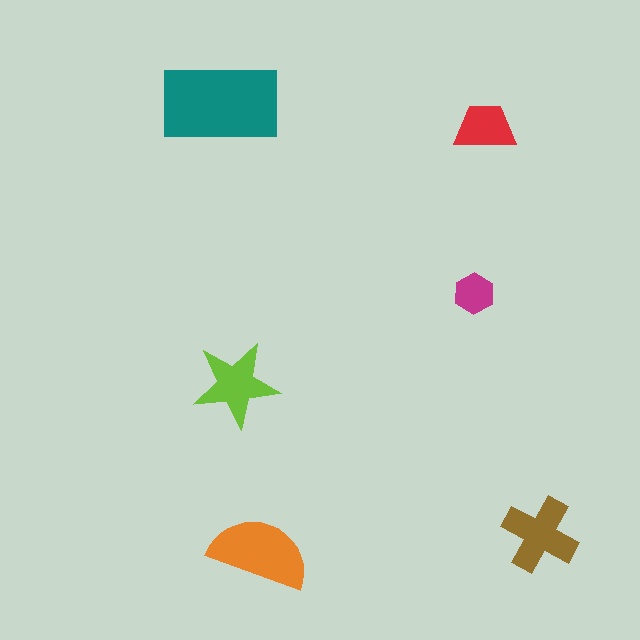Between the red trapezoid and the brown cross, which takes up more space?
The brown cross.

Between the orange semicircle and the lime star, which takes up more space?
The orange semicircle.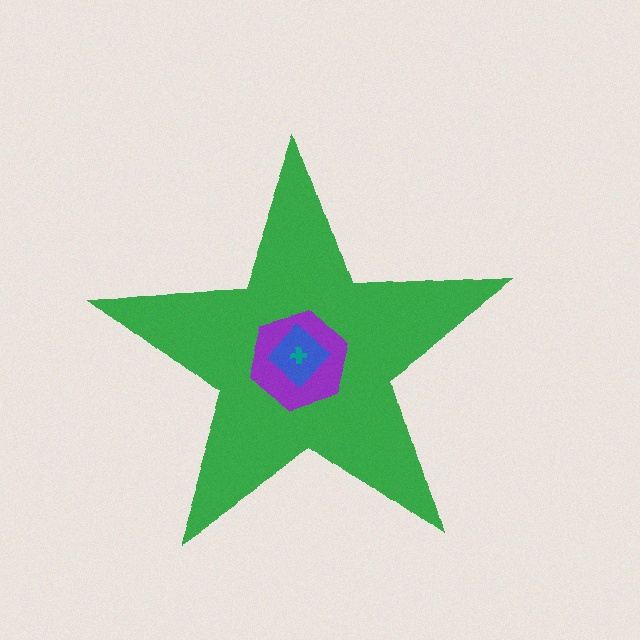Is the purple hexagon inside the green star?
Yes.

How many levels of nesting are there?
4.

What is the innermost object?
The teal cross.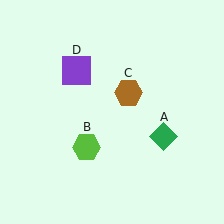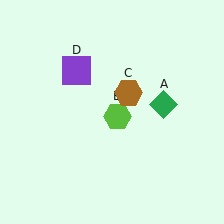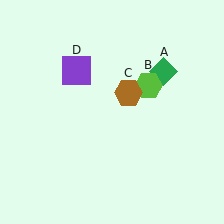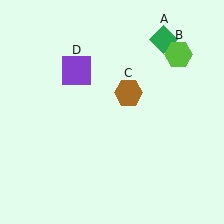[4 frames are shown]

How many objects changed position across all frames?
2 objects changed position: green diamond (object A), lime hexagon (object B).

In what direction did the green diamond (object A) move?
The green diamond (object A) moved up.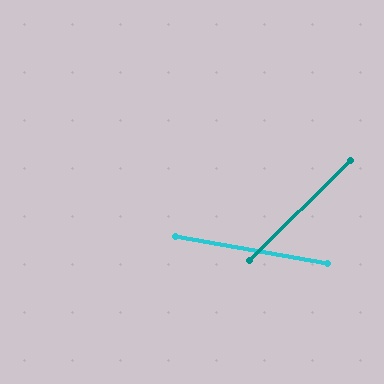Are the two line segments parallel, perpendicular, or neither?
Neither parallel nor perpendicular — they differ by about 55°.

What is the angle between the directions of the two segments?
Approximately 55 degrees.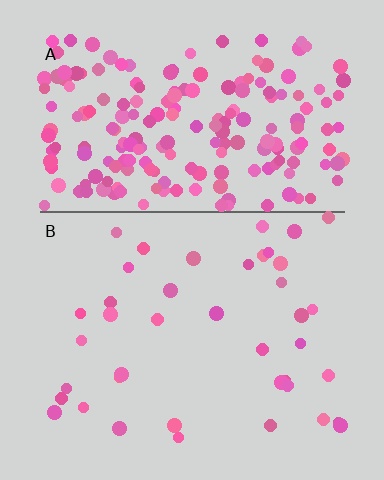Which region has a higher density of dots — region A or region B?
A (the top).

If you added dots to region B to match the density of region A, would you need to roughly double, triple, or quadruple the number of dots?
Approximately quadruple.